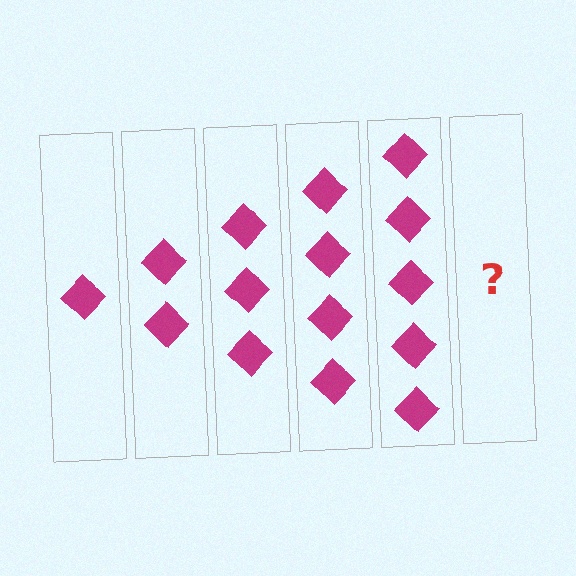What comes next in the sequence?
The next element should be 6 diamonds.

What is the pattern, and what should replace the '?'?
The pattern is that each step adds one more diamond. The '?' should be 6 diamonds.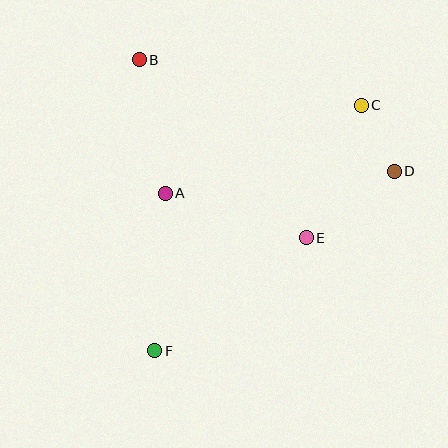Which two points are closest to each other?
Points C and D are closest to each other.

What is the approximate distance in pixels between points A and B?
The distance between A and B is approximately 136 pixels.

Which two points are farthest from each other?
Points C and F are farthest from each other.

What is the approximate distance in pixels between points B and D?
The distance between B and D is approximately 278 pixels.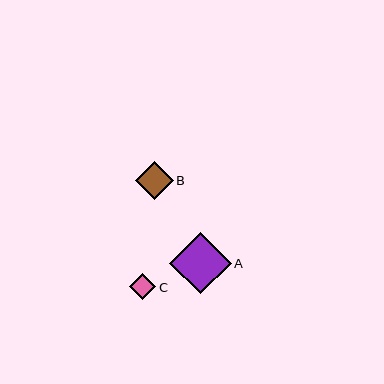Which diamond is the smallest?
Diamond C is the smallest with a size of approximately 26 pixels.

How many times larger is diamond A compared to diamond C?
Diamond A is approximately 2.4 times the size of diamond C.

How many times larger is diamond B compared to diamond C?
Diamond B is approximately 1.4 times the size of diamond C.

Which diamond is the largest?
Diamond A is the largest with a size of approximately 61 pixels.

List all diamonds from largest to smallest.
From largest to smallest: A, B, C.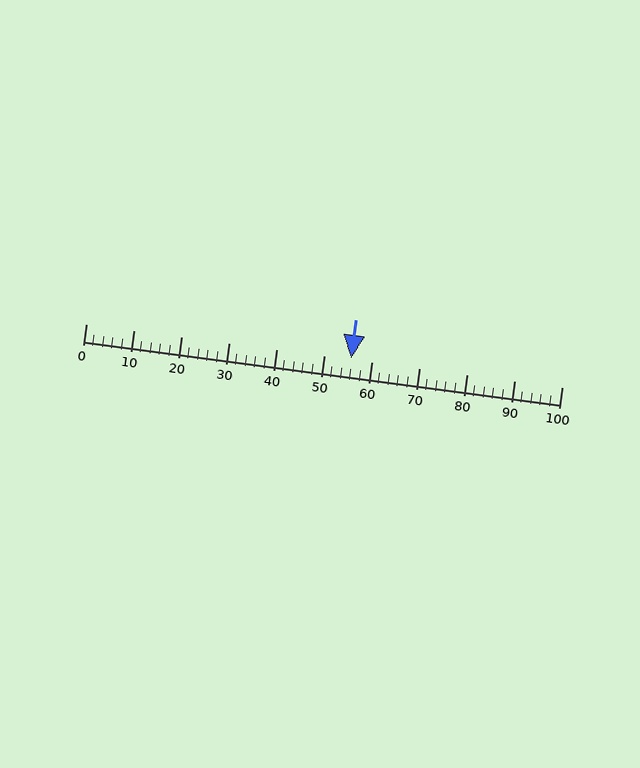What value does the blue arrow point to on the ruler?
The blue arrow points to approximately 56.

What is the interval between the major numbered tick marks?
The major tick marks are spaced 10 units apart.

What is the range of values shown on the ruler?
The ruler shows values from 0 to 100.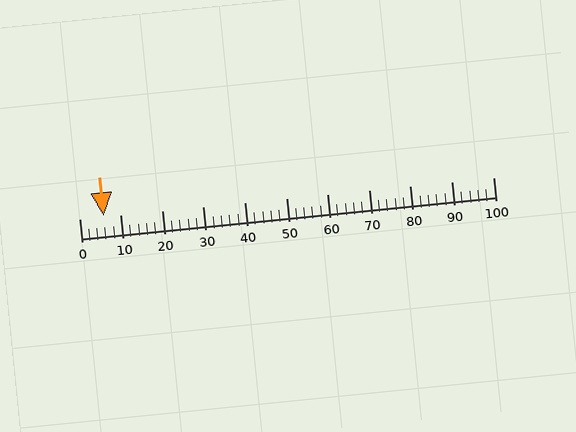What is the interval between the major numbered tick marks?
The major tick marks are spaced 10 units apart.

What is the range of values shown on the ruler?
The ruler shows values from 0 to 100.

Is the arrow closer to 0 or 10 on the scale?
The arrow is closer to 10.